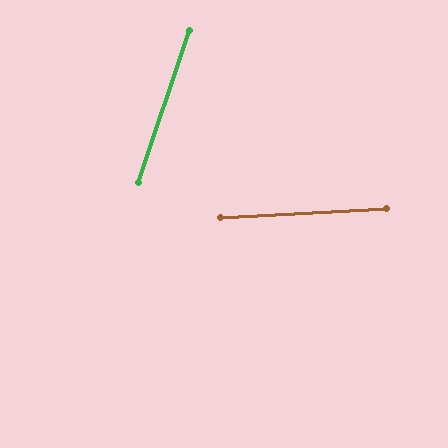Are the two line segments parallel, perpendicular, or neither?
Neither parallel nor perpendicular — they differ by about 68°.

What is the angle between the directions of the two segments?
Approximately 68 degrees.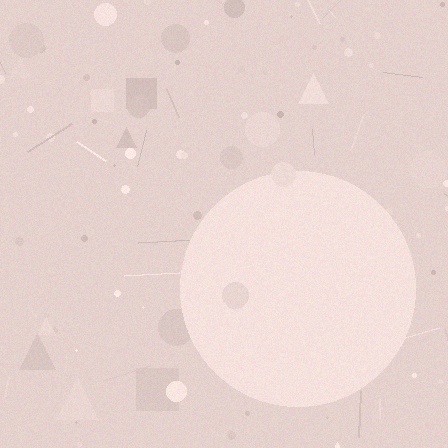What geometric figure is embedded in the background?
A circle is embedded in the background.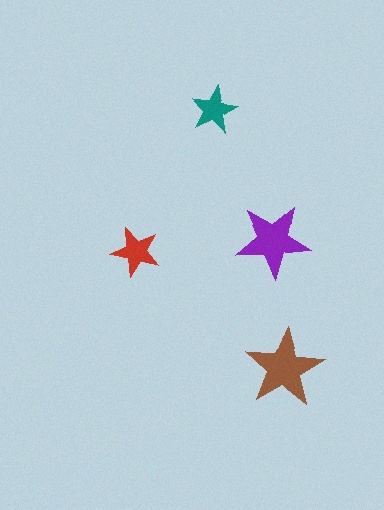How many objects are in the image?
There are 4 objects in the image.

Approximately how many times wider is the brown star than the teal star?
About 1.5 times wider.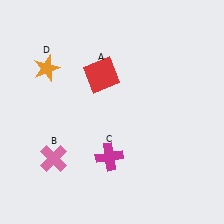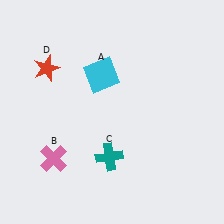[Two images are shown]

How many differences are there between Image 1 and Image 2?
There are 3 differences between the two images.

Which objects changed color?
A changed from red to cyan. C changed from magenta to teal. D changed from orange to red.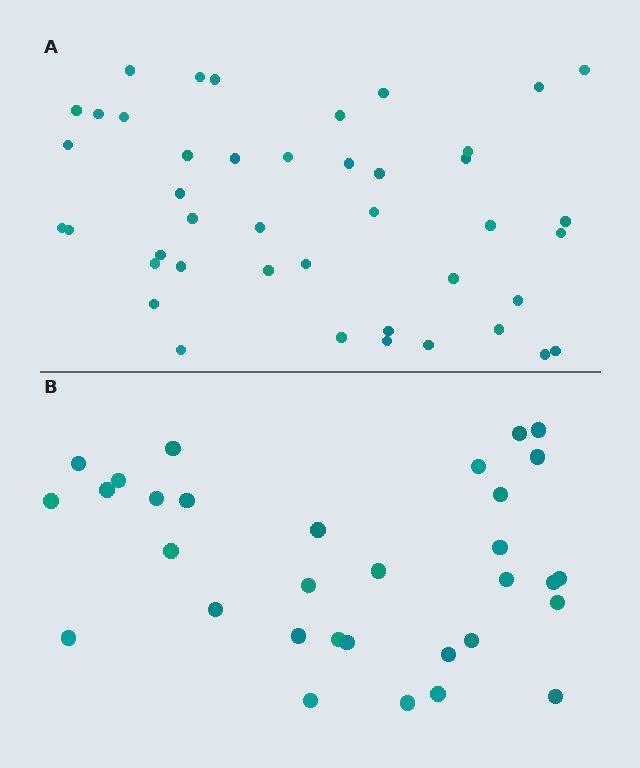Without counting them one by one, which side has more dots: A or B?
Region A (the top region) has more dots.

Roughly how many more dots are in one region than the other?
Region A has roughly 12 or so more dots than region B.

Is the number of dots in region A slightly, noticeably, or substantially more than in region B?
Region A has noticeably more, but not dramatically so. The ratio is roughly 1.3 to 1.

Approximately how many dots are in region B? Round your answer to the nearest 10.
About 30 dots. (The exact count is 32, which rounds to 30.)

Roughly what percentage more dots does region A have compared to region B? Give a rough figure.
About 35% more.